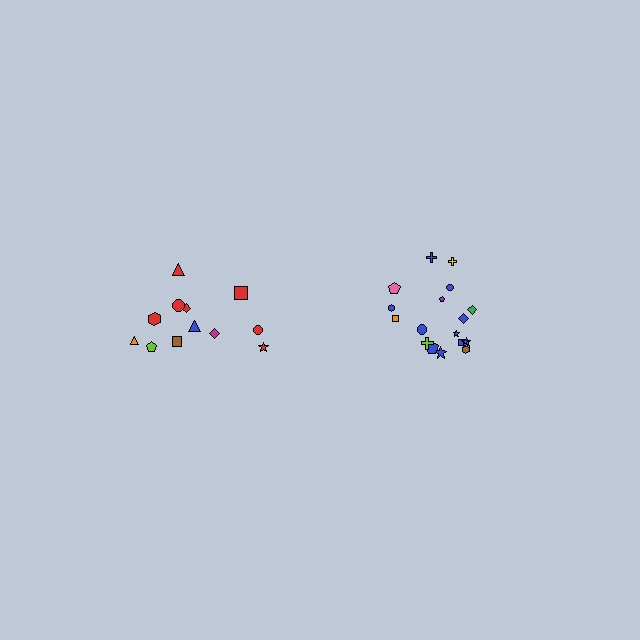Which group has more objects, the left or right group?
The right group.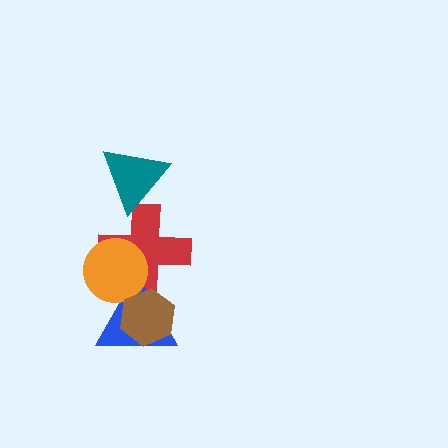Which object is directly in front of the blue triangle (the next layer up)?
The orange circle is directly in front of the blue triangle.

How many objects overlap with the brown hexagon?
2 objects overlap with the brown hexagon.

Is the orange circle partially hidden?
No, no other shape covers it.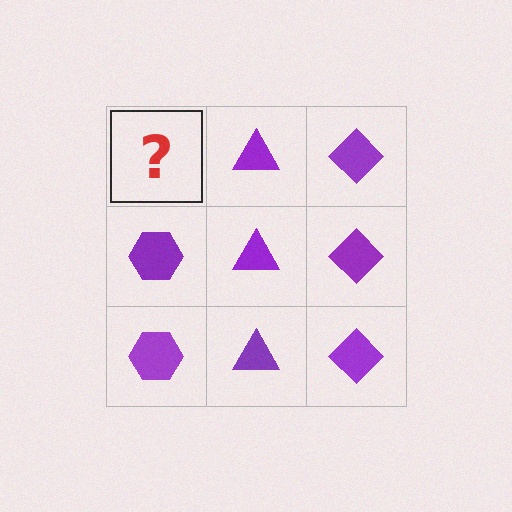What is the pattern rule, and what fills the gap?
The rule is that each column has a consistent shape. The gap should be filled with a purple hexagon.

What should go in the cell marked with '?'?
The missing cell should contain a purple hexagon.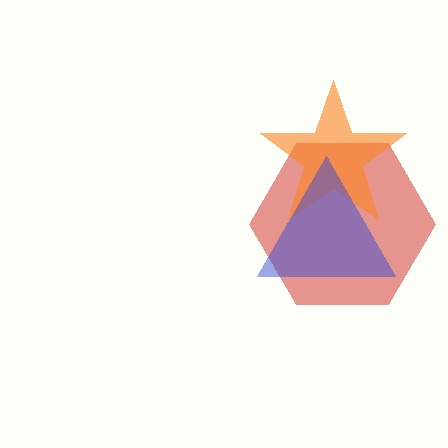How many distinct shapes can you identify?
There are 3 distinct shapes: a red hexagon, an orange star, a blue triangle.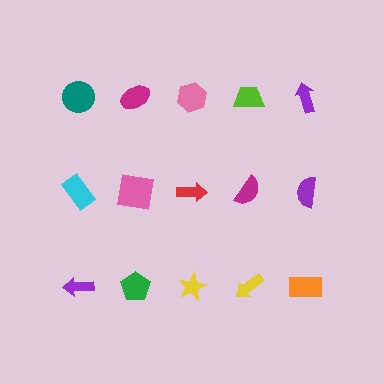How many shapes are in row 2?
5 shapes.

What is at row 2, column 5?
A purple semicircle.